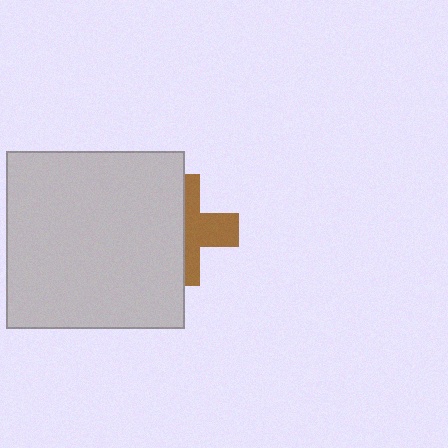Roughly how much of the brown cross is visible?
About half of it is visible (roughly 45%).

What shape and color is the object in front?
The object in front is a light gray square.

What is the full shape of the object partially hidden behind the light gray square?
The partially hidden object is a brown cross.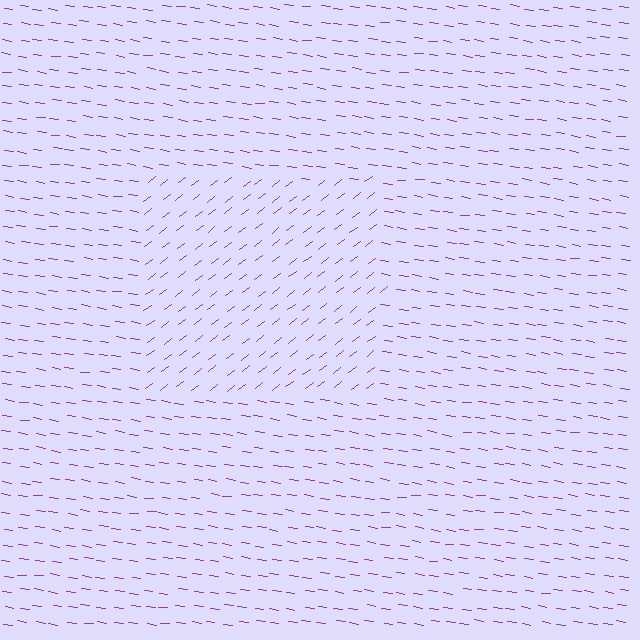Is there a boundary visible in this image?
Yes, there is a texture boundary formed by a change in line orientation.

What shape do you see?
I see a rectangle.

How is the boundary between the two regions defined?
The boundary is defined purely by a change in line orientation (approximately 45 degrees difference). All lines are the same color and thickness.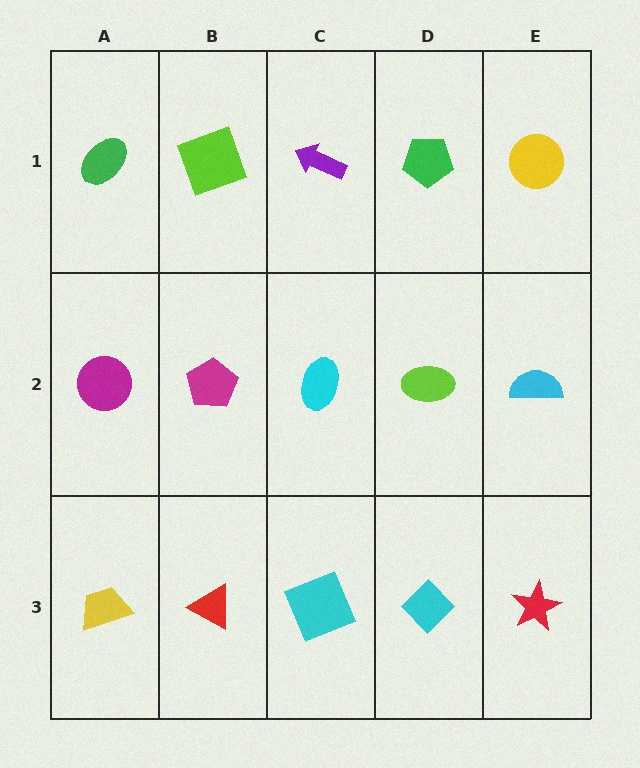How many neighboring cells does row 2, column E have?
3.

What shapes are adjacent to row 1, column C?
A cyan ellipse (row 2, column C), a lime square (row 1, column B), a green pentagon (row 1, column D).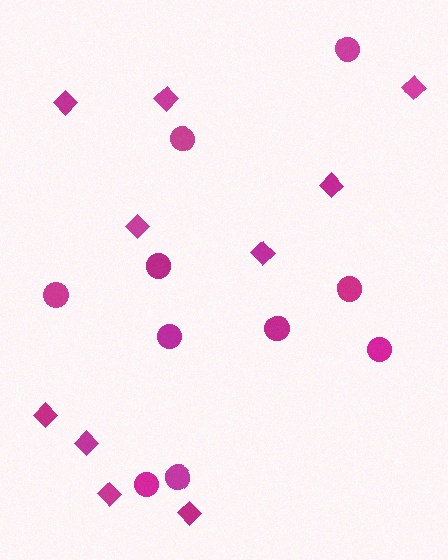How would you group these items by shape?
There are 2 groups: one group of diamonds (10) and one group of circles (10).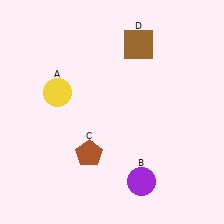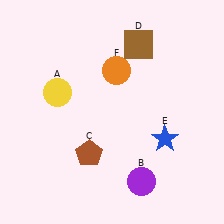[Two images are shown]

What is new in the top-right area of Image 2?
An orange circle (F) was added in the top-right area of Image 2.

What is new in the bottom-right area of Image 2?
A blue star (E) was added in the bottom-right area of Image 2.